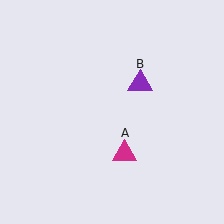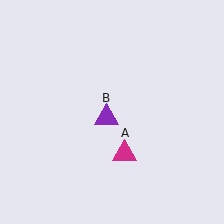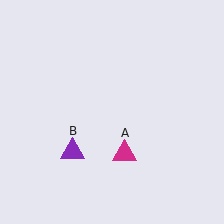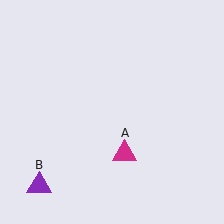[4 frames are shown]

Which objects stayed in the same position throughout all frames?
Magenta triangle (object A) remained stationary.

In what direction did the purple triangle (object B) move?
The purple triangle (object B) moved down and to the left.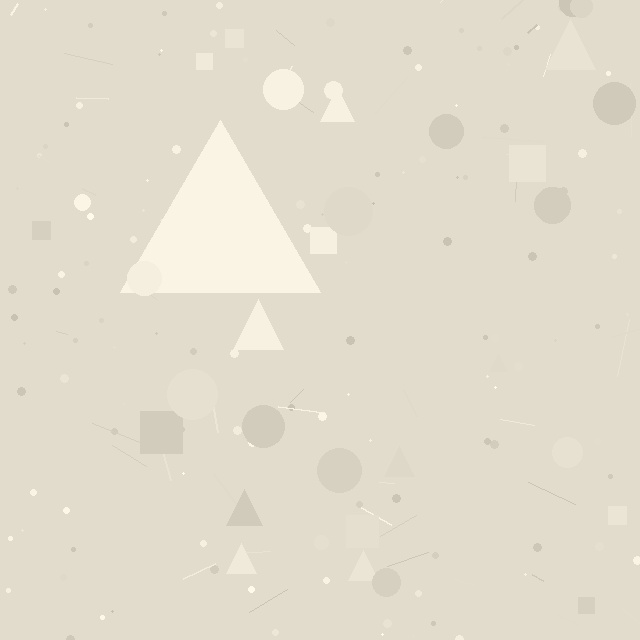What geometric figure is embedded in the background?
A triangle is embedded in the background.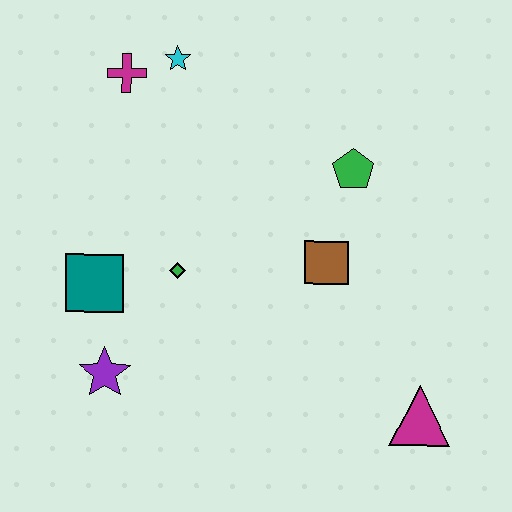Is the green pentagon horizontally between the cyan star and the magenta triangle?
Yes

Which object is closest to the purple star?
The teal square is closest to the purple star.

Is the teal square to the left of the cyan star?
Yes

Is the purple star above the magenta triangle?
Yes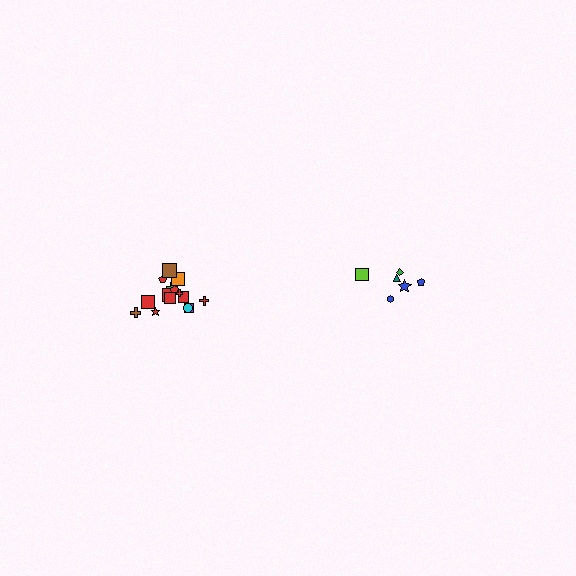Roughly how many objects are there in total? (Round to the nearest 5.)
Roughly 20 objects in total.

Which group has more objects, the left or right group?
The left group.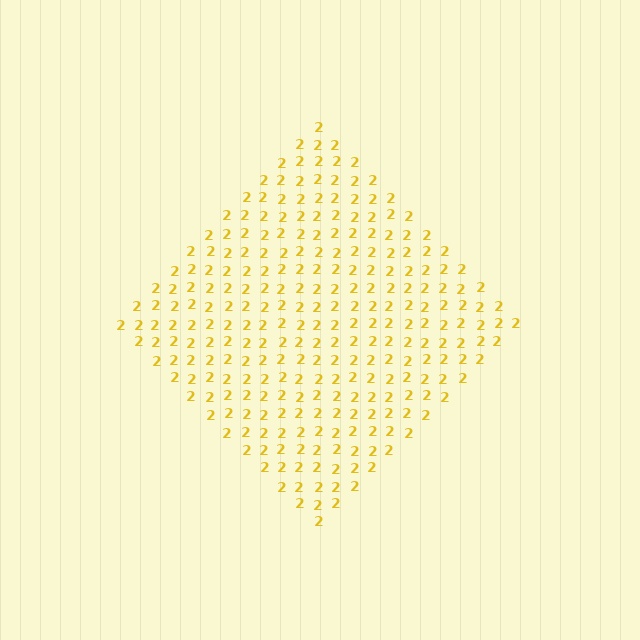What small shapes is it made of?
It is made of small digit 2's.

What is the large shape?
The large shape is a diamond.